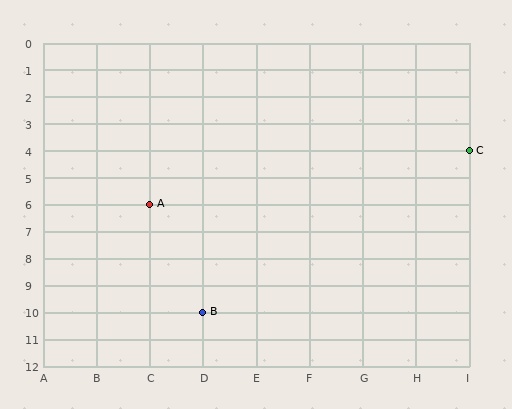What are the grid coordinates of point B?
Point B is at grid coordinates (D, 10).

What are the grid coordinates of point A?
Point A is at grid coordinates (C, 6).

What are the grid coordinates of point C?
Point C is at grid coordinates (I, 4).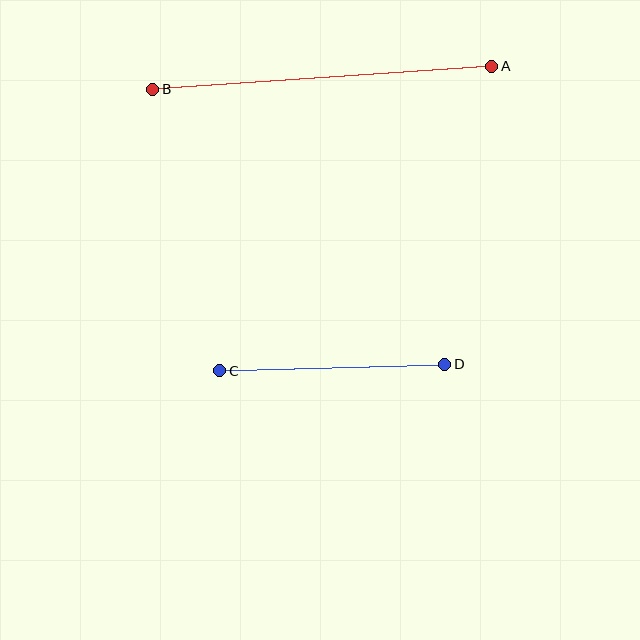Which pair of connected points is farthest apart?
Points A and B are farthest apart.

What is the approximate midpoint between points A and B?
The midpoint is at approximately (322, 78) pixels.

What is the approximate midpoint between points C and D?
The midpoint is at approximately (332, 368) pixels.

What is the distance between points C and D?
The distance is approximately 225 pixels.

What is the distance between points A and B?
The distance is approximately 339 pixels.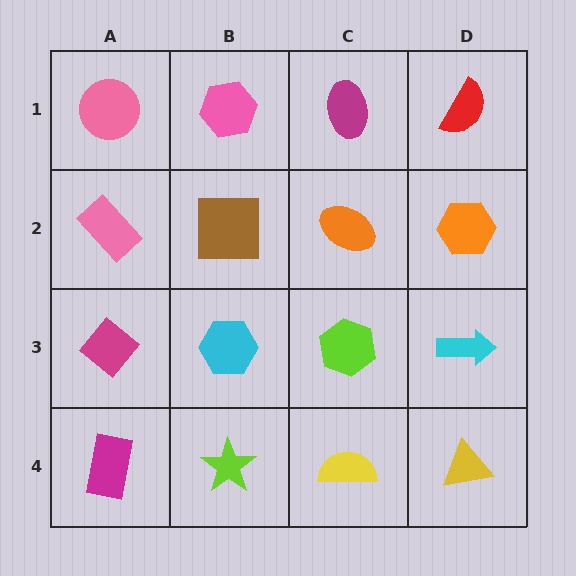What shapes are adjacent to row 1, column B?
A brown square (row 2, column B), a pink circle (row 1, column A), a magenta ellipse (row 1, column C).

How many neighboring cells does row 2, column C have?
4.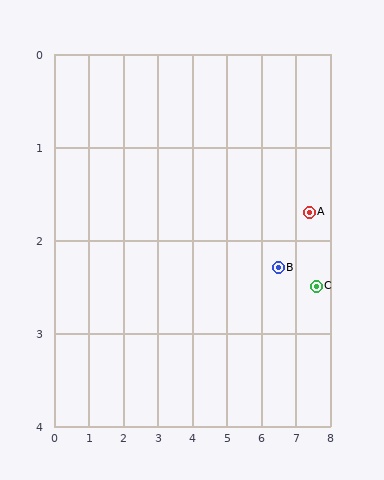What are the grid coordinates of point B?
Point B is at approximately (6.5, 2.3).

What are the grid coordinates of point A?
Point A is at approximately (7.4, 1.7).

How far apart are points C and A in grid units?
Points C and A are about 0.8 grid units apart.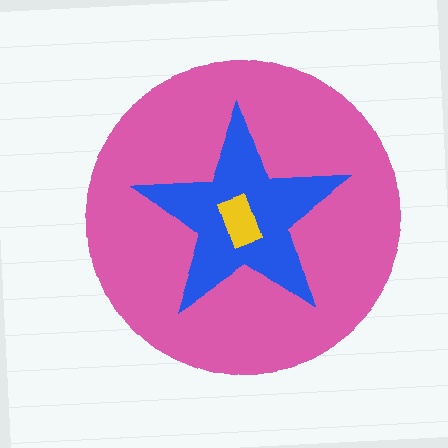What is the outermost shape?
The pink circle.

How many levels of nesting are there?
3.